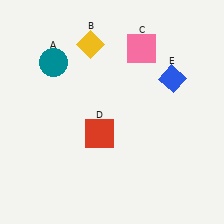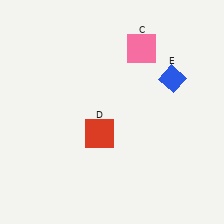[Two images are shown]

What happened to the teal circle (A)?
The teal circle (A) was removed in Image 2. It was in the top-left area of Image 1.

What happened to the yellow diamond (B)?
The yellow diamond (B) was removed in Image 2. It was in the top-left area of Image 1.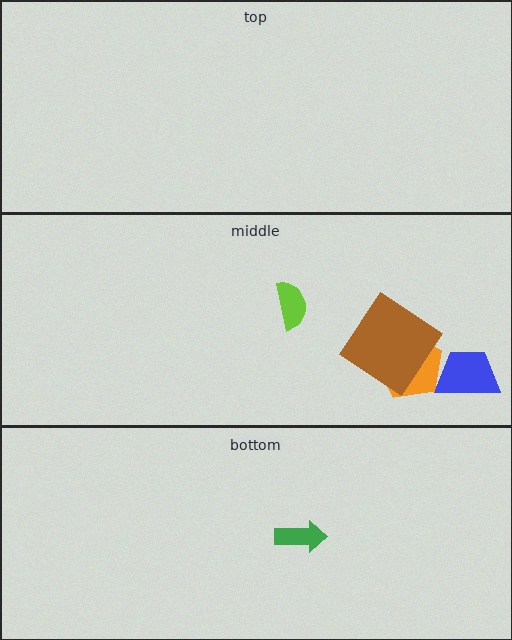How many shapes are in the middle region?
4.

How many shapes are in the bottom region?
1.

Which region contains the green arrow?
The bottom region.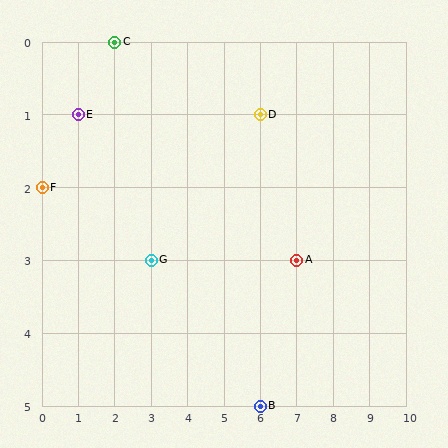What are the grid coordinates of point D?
Point D is at grid coordinates (6, 1).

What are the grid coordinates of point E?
Point E is at grid coordinates (1, 1).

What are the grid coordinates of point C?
Point C is at grid coordinates (2, 0).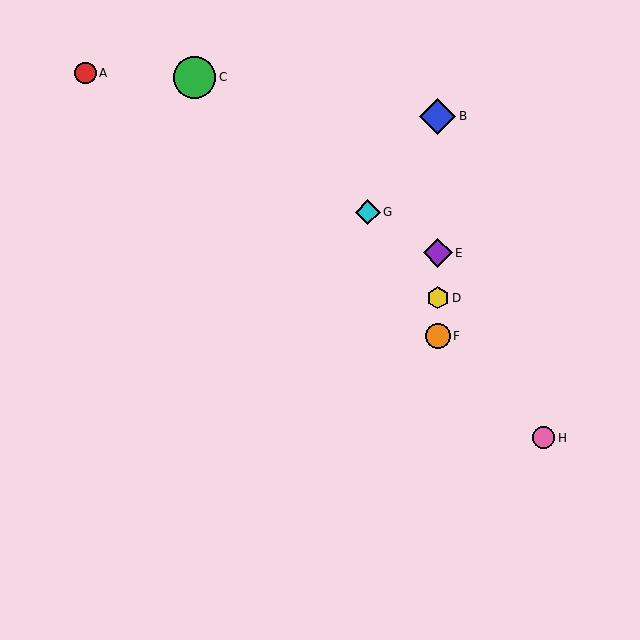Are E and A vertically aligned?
No, E is at x≈438 and A is at x≈85.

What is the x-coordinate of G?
Object G is at x≈368.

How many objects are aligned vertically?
4 objects (B, D, E, F) are aligned vertically.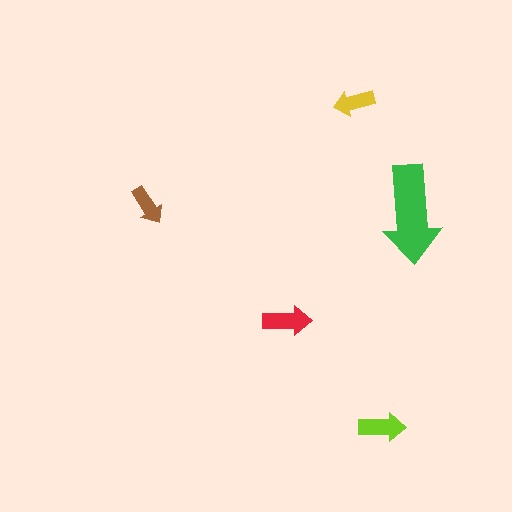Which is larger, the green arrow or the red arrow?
The green one.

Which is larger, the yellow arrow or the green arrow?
The green one.